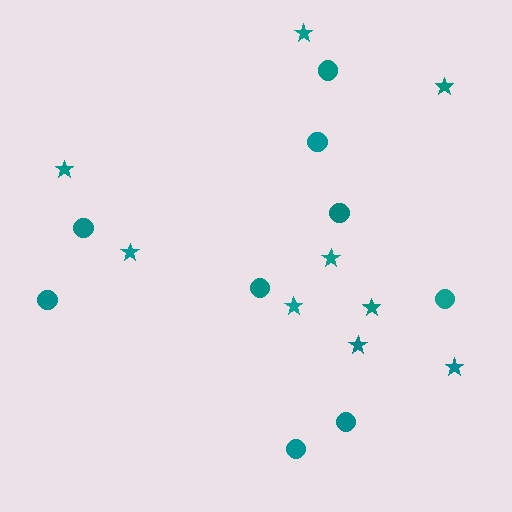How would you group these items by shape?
There are 2 groups: one group of circles (9) and one group of stars (9).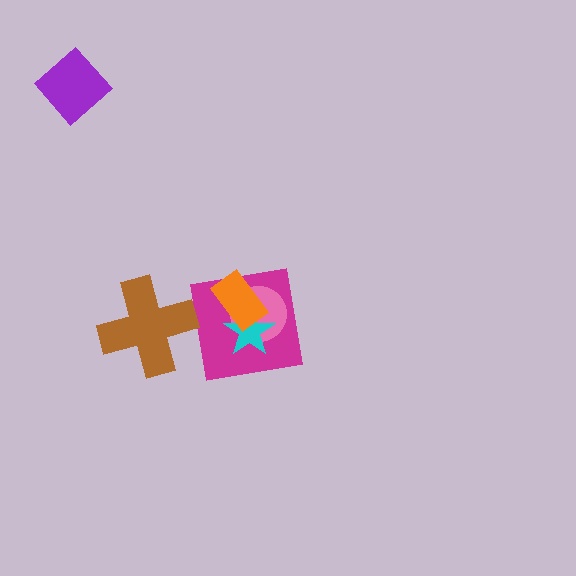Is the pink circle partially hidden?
Yes, it is partially covered by another shape.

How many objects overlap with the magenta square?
3 objects overlap with the magenta square.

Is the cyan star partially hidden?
Yes, it is partially covered by another shape.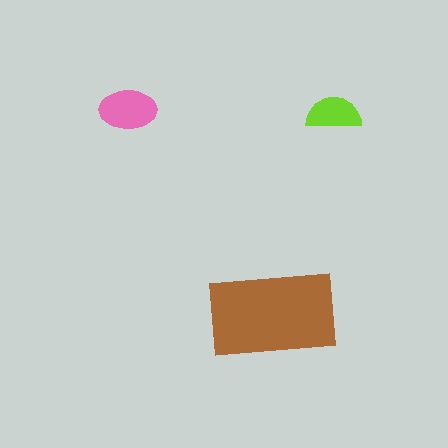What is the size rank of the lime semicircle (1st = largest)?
3rd.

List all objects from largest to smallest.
The brown rectangle, the pink ellipse, the lime semicircle.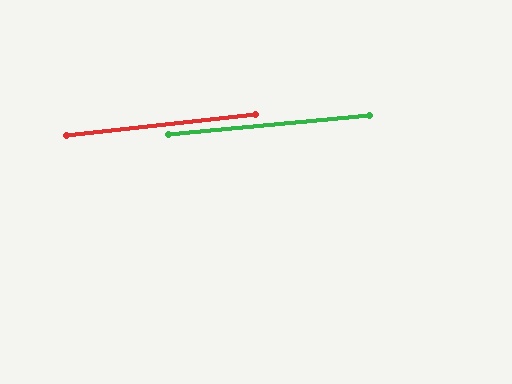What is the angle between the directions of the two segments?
Approximately 1 degree.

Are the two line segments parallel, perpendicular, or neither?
Parallel — their directions differ by only 1.1°.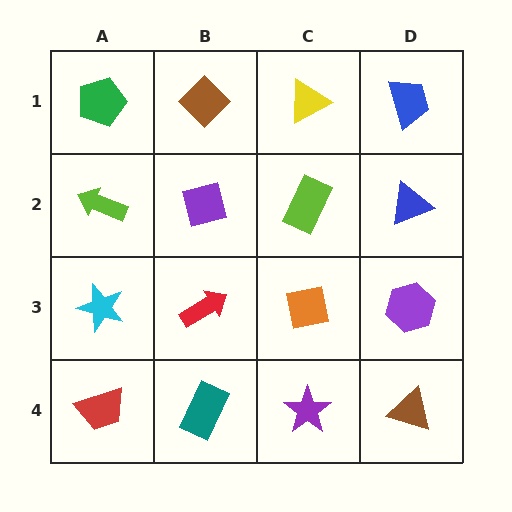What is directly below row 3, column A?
A red trapezoid.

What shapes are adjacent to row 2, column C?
A yellow triangle (row 1, column C), an orange square (row 3, column C), a purple diamond (row 2, column B), a blue triangle (row 2, column D).